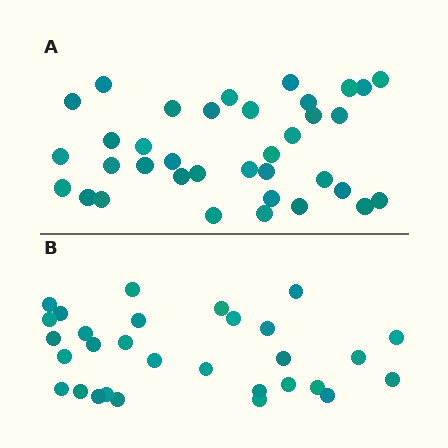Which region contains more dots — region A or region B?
Region A (the top region) has more dots.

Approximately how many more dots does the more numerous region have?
Region A has about 6 more dots than region B.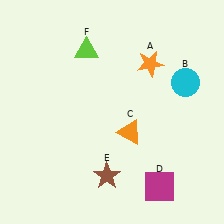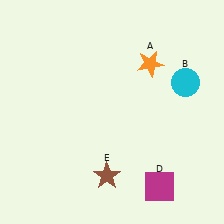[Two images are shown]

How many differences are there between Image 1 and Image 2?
There are 2 differences between the two images.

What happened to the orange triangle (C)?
The orange triangle (C) was removed in Image 2. It was in the bottom-right area of Image 1.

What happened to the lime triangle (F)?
The lime triangle (F) was removed in Image 2. It was in the top-left area of Image 1.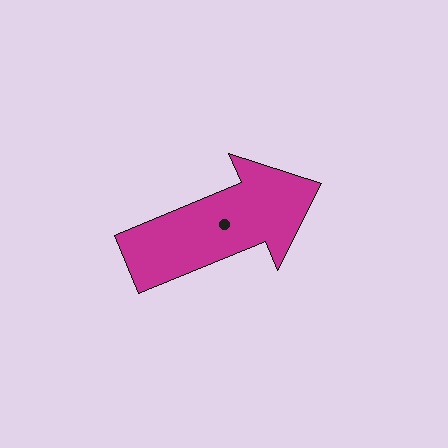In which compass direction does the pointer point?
Northeast.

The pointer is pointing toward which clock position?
Roughly 2 o'clock.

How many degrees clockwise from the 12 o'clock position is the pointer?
Approximately 67 degrees.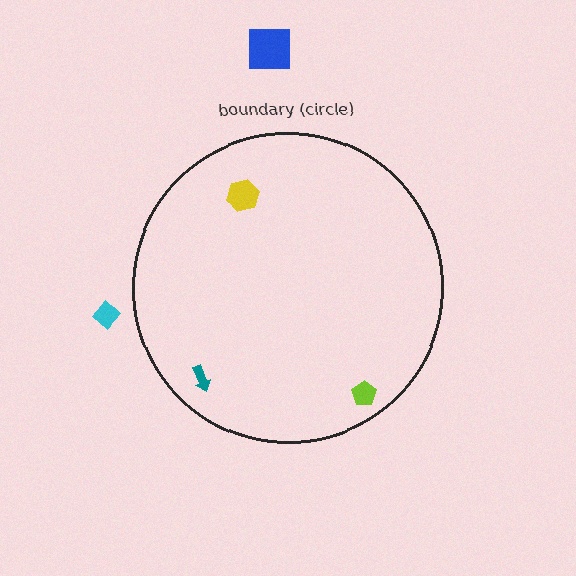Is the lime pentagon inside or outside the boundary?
Inside.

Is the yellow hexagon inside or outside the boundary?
Inside.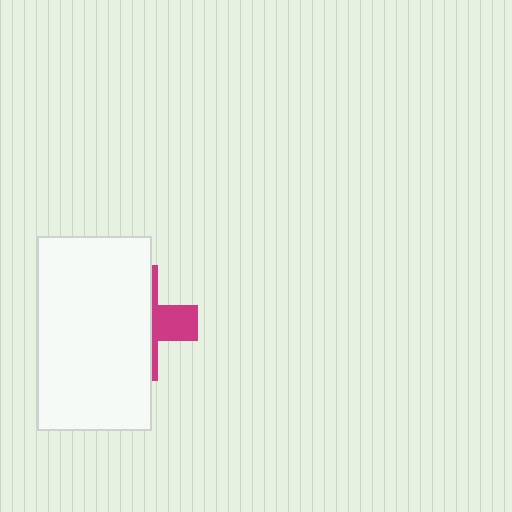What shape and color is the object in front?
The object in front is a white rectangle.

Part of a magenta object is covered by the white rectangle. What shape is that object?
It is a cross.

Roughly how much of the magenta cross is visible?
A small part of it is visible (roughly 30%).